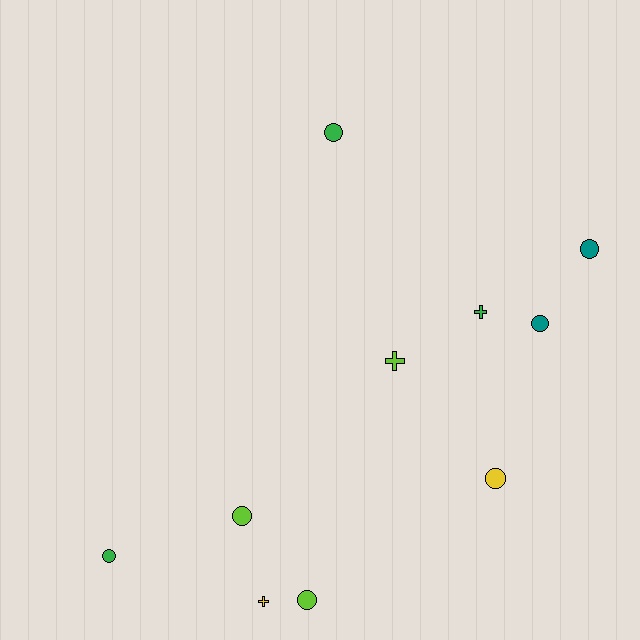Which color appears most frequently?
Lime, with 3 objects.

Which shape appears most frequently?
Circle, with 7 objects.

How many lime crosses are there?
There is 1 lime cross.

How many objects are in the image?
There are 10 objects.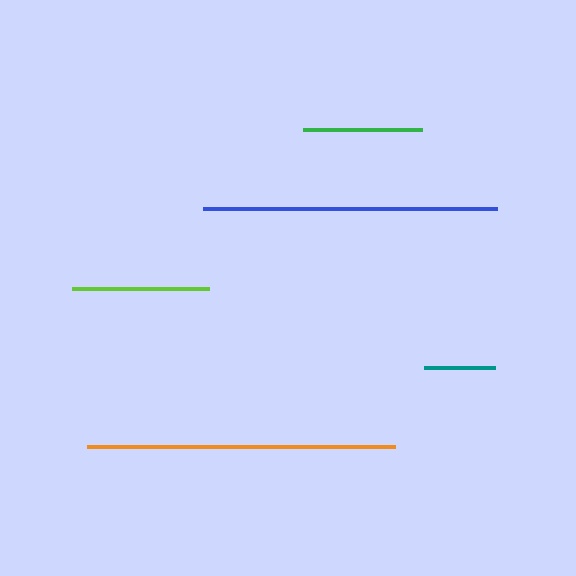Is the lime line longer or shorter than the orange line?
The orange line is longer than the lime line.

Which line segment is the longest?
The orange line is the longest at approximately 308 pixels.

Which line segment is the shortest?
The teal line is the shortest at approximately 71 pixels.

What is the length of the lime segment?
The lime segment is approximately 138 pixels long.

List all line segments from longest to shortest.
From longest to shortest: orange, blue, lime, green, teal.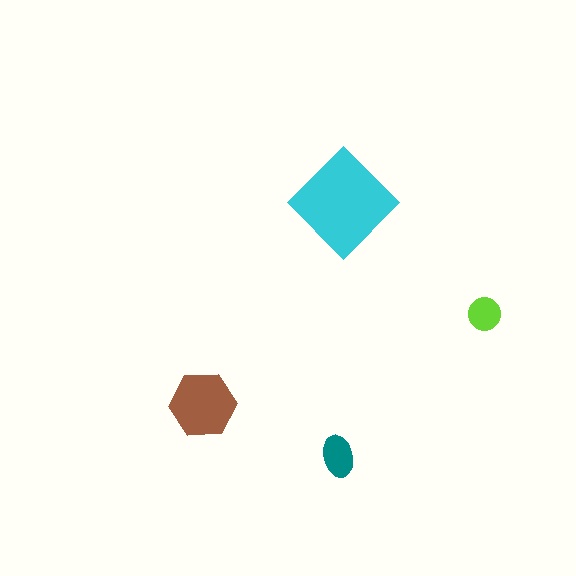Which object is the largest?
The cyan diamond.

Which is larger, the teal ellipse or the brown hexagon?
The brown hexagon.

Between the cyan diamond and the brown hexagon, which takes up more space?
The cyan diamond.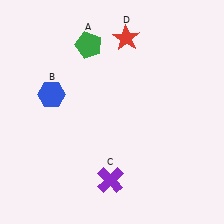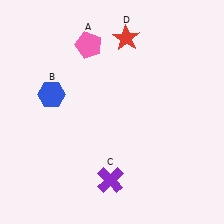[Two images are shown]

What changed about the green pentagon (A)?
In Image 1, A is green. In Image 2, it changed to pink.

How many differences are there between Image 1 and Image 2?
There is 1 difference between the two images.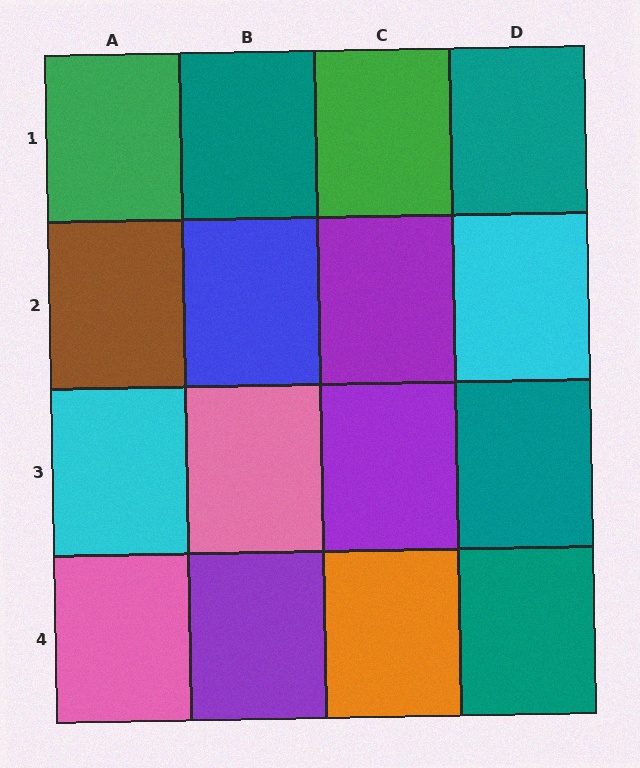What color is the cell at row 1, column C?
Green.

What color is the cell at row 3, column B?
Pink.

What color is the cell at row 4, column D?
Teal.